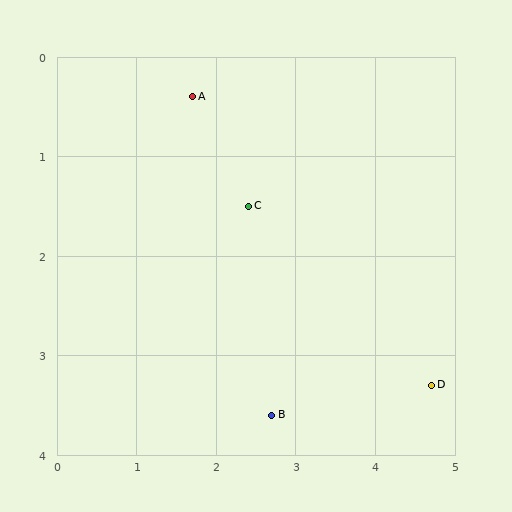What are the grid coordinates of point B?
Point B is at approximately (2.7, 3.6).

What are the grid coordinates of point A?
Point A is at approximately (1.7, 0.4).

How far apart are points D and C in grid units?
Points D and C are about 2.9 grid units apart.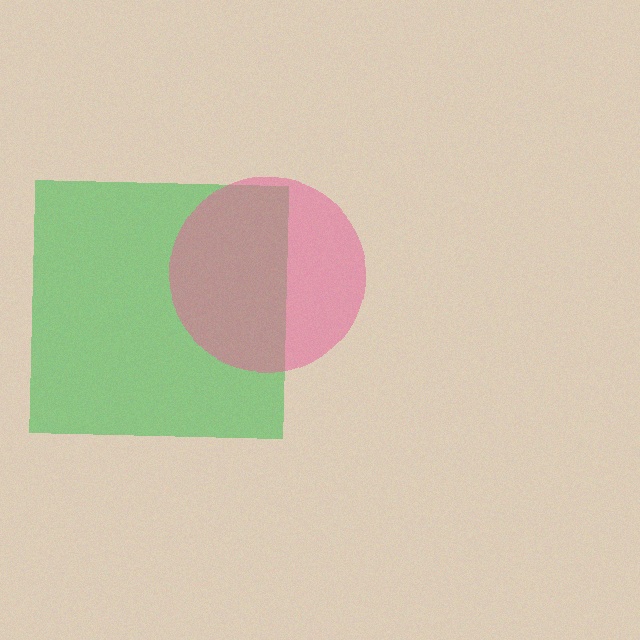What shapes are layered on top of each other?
The layered shapes are: a green square, a pink circle.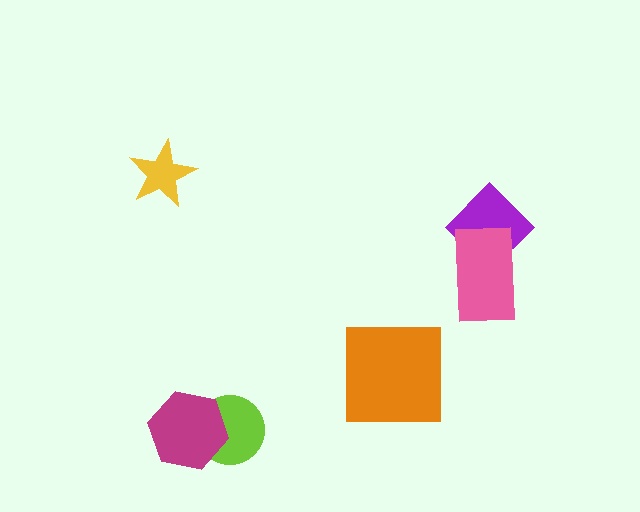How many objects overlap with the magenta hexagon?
1 object overlaps with the magenta hexagon.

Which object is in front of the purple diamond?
The pink rectangle is in front of the purple diamond.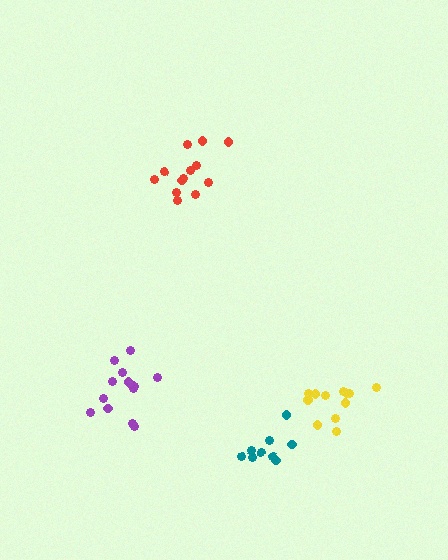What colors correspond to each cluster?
The clusters are colored: purple, red, teal, yellow.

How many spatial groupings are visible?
There are 4 spatial groupings.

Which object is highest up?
The red cluster is topmost.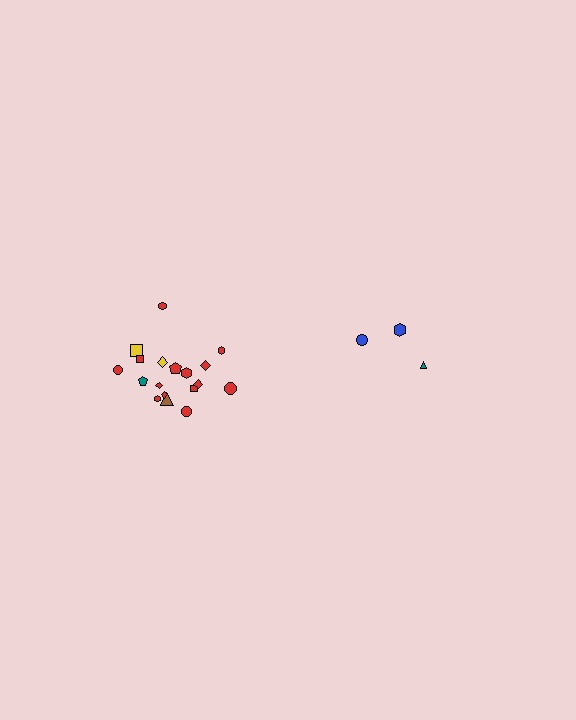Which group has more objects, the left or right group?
The left group.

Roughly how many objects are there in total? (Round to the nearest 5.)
Roughly 20 objects in total.